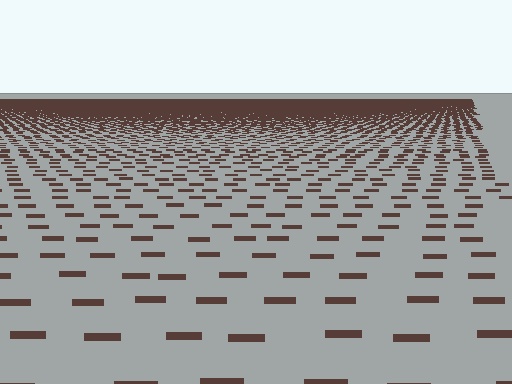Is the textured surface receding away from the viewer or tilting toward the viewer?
The surface is receding away from the viewer. Texture elements get smaller and denser toward the top.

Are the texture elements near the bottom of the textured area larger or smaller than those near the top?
Larger. Near the bottom, elements are closer to the viewer and appear at a bigger on-screen size.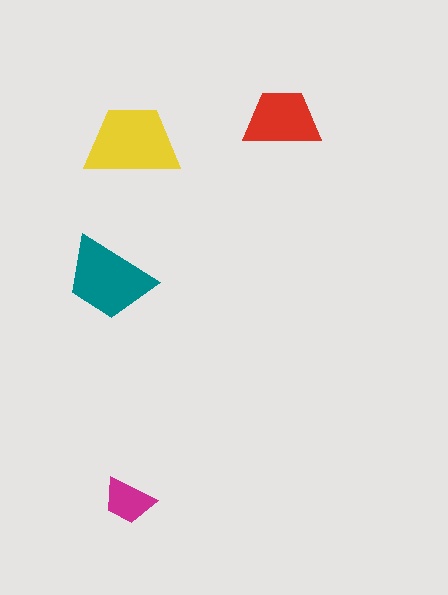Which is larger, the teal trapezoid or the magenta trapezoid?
The teal one.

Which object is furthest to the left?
The teal trapezoid is leftmost.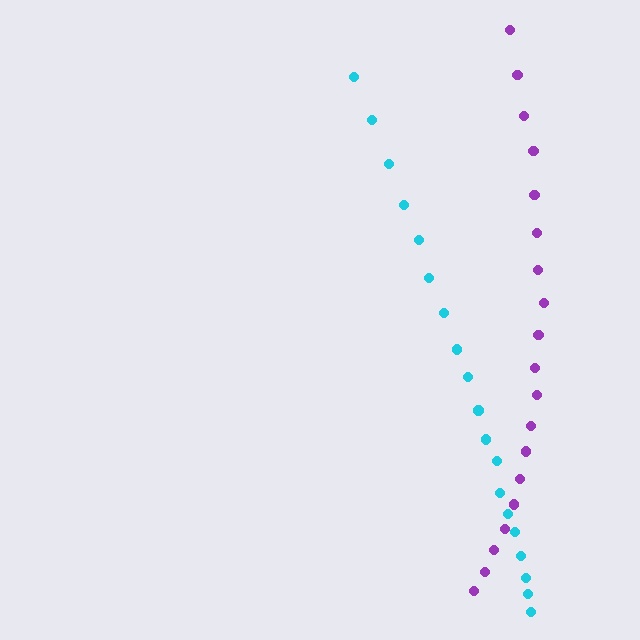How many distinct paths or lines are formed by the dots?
There are 2 distinct paths.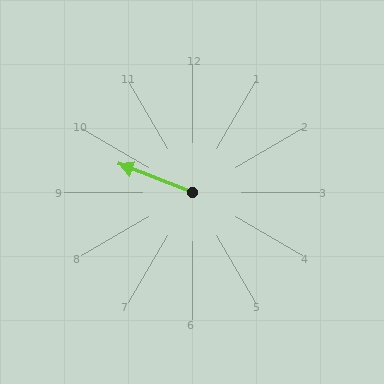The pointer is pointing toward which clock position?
Roughly 10 o'clock.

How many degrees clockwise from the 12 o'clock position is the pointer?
Approximately 291 degrees.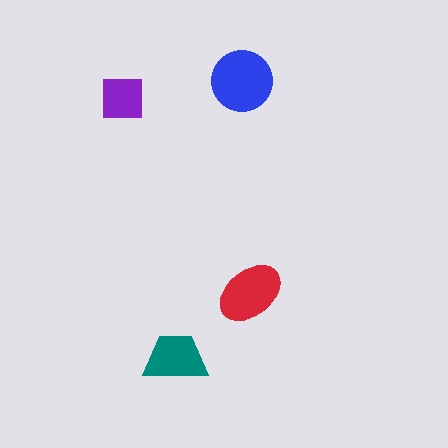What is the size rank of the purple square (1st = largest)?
4th.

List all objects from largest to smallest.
The blue circle, the red ellipse, the teal trapezoid, the purple square.